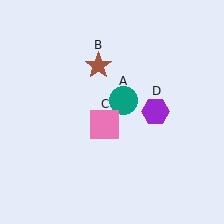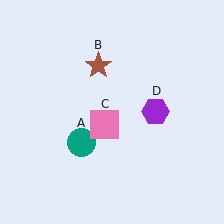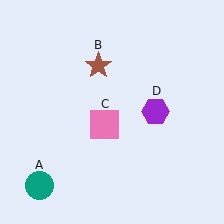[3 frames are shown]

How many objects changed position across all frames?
1 object changed position: teal circle (object A).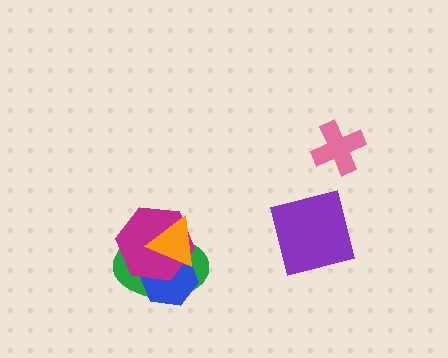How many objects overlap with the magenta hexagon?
3 objects overlap with the magenta hexagon.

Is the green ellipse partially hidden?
Yes, it is partially covered by another shape.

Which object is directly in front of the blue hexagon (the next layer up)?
The magenta hexagon is directly in front of the blue hexagon.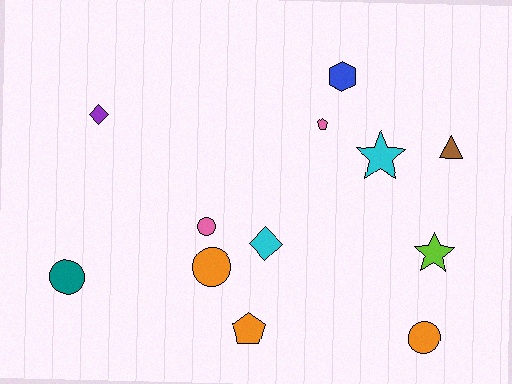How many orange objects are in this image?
There are 3 orange objects.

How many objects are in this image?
There are 12 objects.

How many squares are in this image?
There are no squares.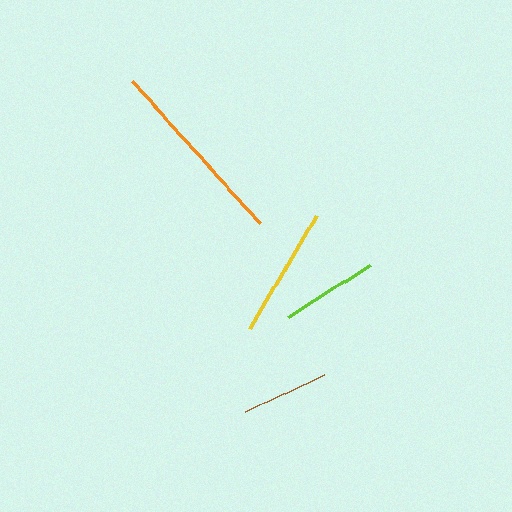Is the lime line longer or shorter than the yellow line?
The yellow line is longer than the lime line.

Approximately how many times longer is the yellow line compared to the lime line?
The yellow line is approximately 1.3 times the length of the lime line.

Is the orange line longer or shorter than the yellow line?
The orange line is longer than the yellow line.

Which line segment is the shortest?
The brown line is the shortest at approximately 87 pixels.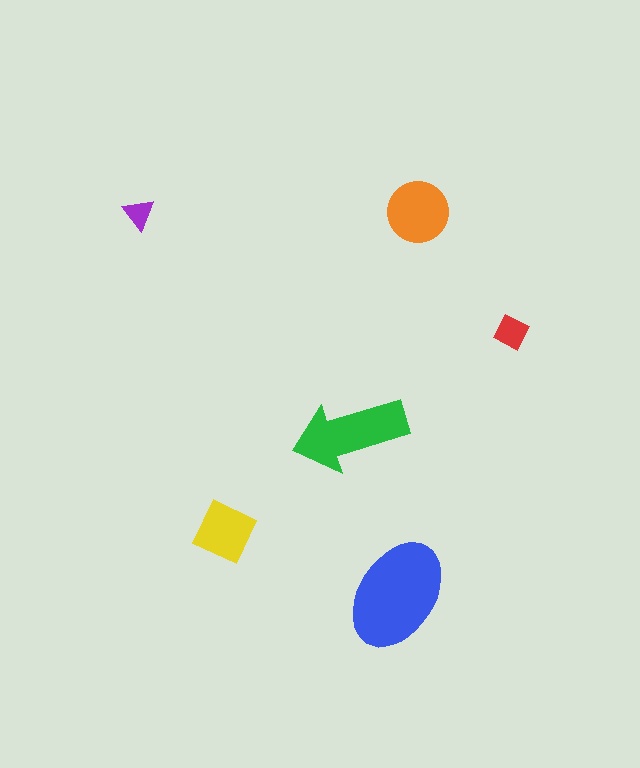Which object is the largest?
The blue ellipse.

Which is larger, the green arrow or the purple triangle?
The green arrow.